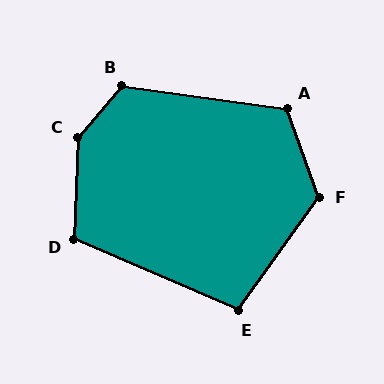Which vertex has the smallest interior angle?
E, at approximately 102 degrees.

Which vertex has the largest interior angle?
C, at approximately 141 degrees.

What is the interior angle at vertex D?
Approximately 111 degrees (obtuse).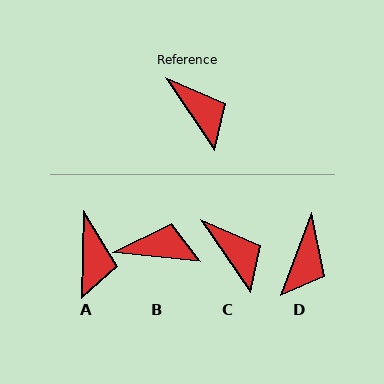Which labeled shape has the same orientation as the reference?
C.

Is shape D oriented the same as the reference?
No, it is off by about 55 degrees.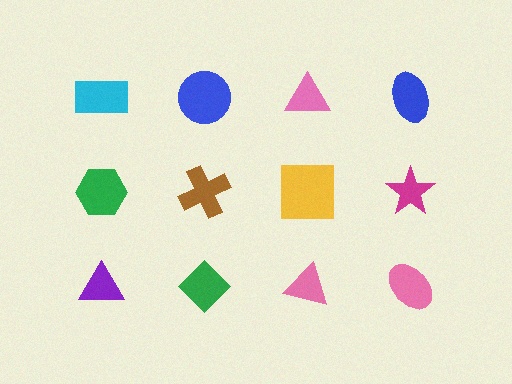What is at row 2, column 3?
A yellow square.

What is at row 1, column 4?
A blue ellipse.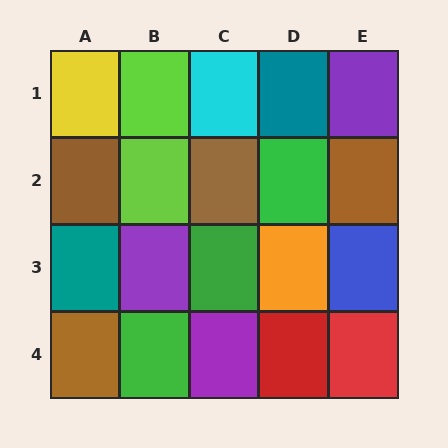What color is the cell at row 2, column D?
Green.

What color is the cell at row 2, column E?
Brown.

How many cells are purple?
3 cells are purple.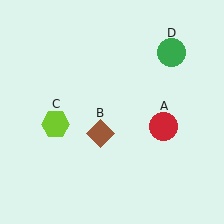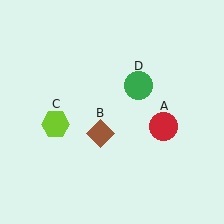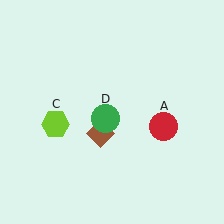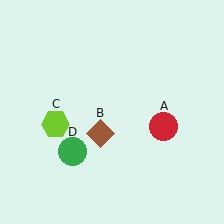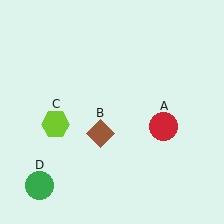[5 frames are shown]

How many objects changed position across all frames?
1 object changed position: green circle (object D).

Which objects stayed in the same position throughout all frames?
Red circle (object A) and brown diamond (object B) and lime hexagon (object C) remained stationary.